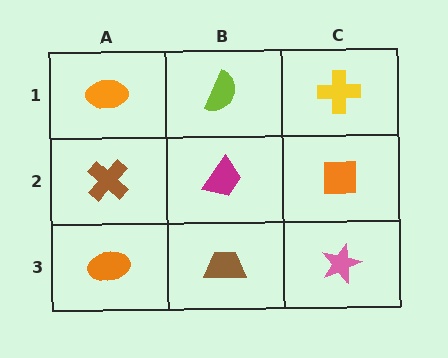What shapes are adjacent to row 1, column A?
A brown cross (row 2, column A), a lime semicircle (row 1, column B).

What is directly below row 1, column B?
A magenta trapezoid.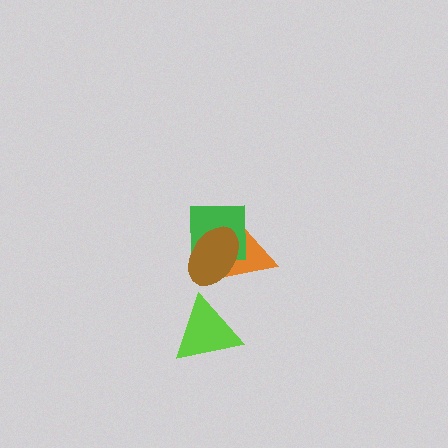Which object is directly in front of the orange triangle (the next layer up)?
The green square is directly in front of the orange triangle.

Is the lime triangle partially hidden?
No, no other shape covers it.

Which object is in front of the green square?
The brown ellipse is in front of the green square.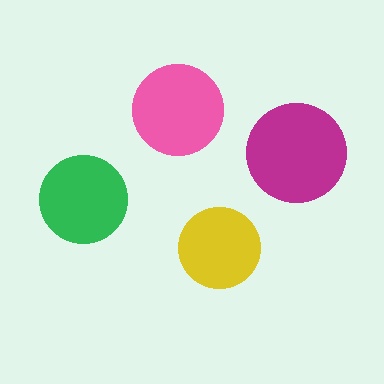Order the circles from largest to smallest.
the magenta one, the pink one, the green one, the yellow one.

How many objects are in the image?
There are 4 objects in the image.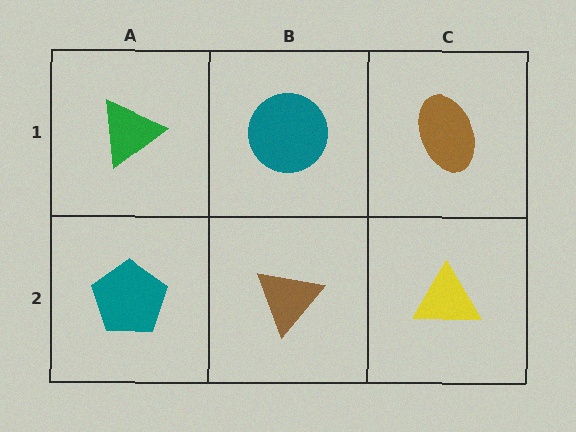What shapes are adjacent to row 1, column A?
A teal pentagon (row 2, column A), a teal circle (row 1, column B).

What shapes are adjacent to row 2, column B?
A teal circle (row 1, column B), a teal pentagon (row 2, column A), a yellow triangle (row 2, column C).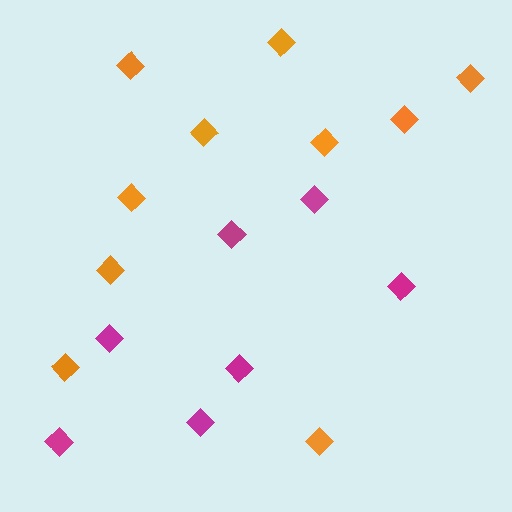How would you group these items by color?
There are 2 groups: one group of orange diamonds (10) and one group of magenta diamonds (7).